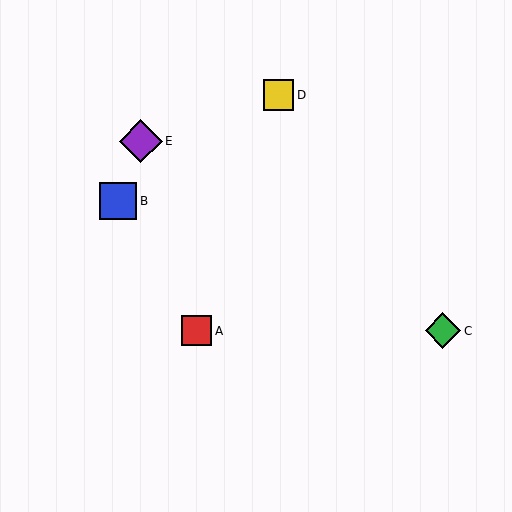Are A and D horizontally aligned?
No, A is at y≈331 and D is at y≈95.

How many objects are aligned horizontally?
2 objects (A, C) are aligned horizontally.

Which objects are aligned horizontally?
Objects A, C are aligned horizontally.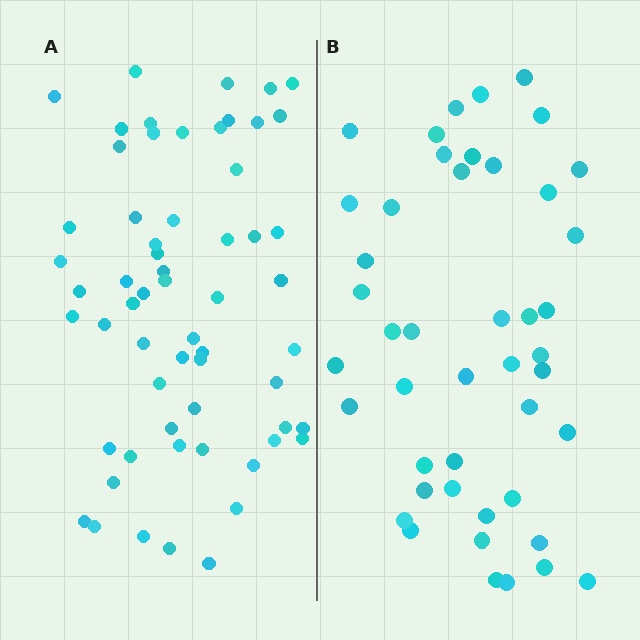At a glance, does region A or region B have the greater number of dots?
Region A (the left region) has more dots.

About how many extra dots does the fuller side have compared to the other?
Region A has approximately 15 more dots than region B.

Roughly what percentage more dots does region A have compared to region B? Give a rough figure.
About 35% more.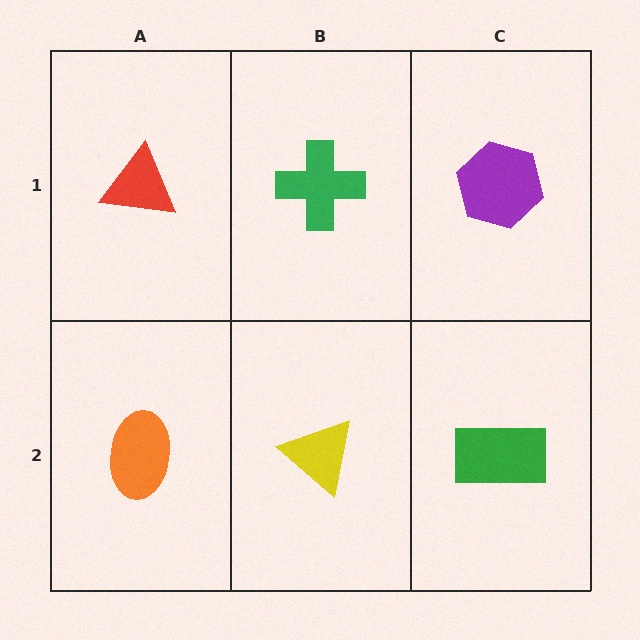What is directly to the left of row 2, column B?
An orange ellipse.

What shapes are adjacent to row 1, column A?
An orange ellipse (row 2, column A), a green cross (row 1, column B).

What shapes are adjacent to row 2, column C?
A purple hexagon (row 1, column C), a yellow triangle (row 2, column B).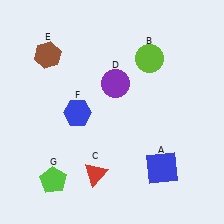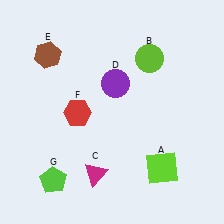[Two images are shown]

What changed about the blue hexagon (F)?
In Image 1, F is blue. In Image 2, it changed to red.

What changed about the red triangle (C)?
In Image 1, C is red. In Image 2, it changed to magenta.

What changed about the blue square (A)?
In Image 1, A is blue. In Image 2, it changed to lime.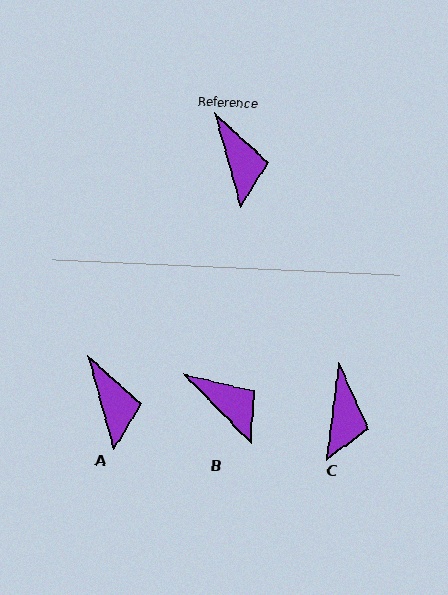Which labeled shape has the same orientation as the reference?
A.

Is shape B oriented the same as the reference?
No, it is off by about 29 degrees.